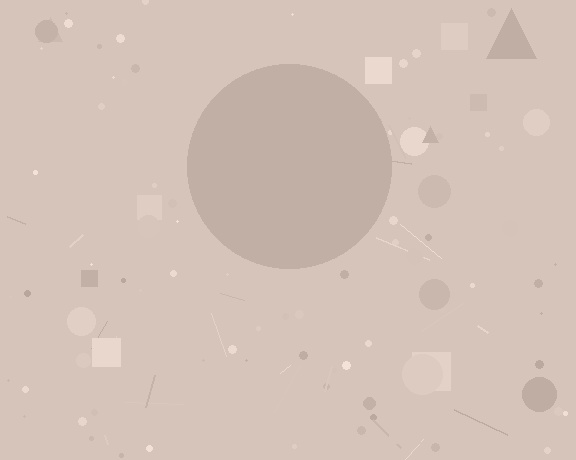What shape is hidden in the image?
A circle is hidden in the image.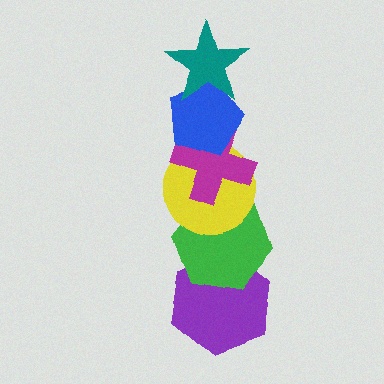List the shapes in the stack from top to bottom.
From top to bottom: the teal star, the blue pentagon, the magenta cross, the yellow circle, the green hexagon, the purple hexagon.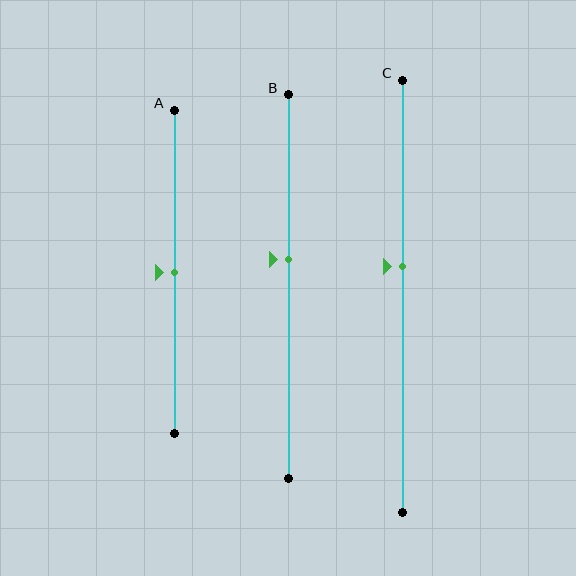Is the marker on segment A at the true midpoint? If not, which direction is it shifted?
Yes, the marker on segment A is at the true midpoint.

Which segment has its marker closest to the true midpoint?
Segment A has its marker closest to the true midpoint.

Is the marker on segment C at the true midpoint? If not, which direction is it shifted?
No, the marker on segment C is shifted upward by about 7% of the segment length.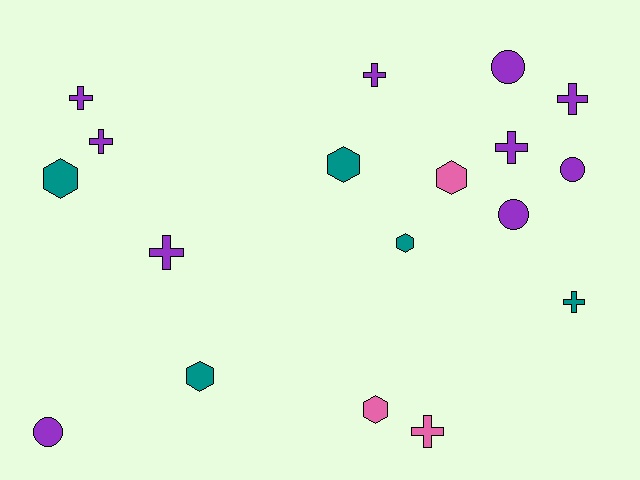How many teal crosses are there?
There is 1 teal cross.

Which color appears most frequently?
Purple, with 10 objects.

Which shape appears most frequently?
Cross, with 8 objects.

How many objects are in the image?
There are 18 objects.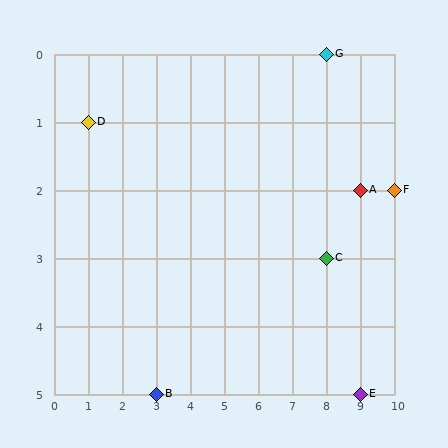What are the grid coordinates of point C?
Point C is at grid coordinates (8, 3).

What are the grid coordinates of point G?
Point G is at grid coordinates (8, 0).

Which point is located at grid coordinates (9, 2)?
Point A is at (9, 2).